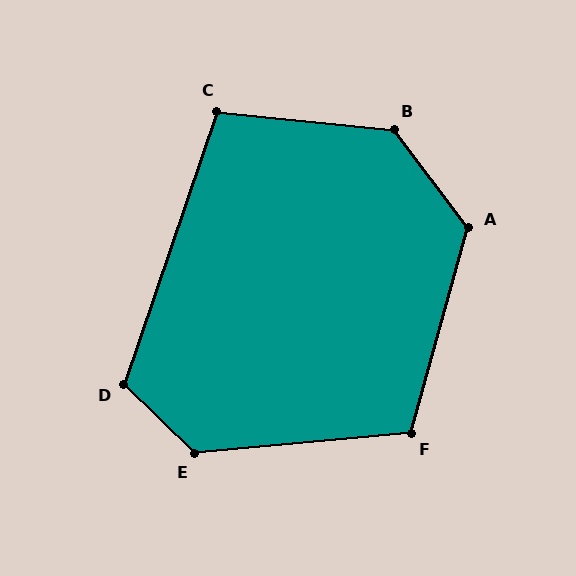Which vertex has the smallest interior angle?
C, at approximately 103 degrees.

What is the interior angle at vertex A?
Approximately 127 degrees (obtuse).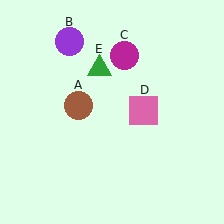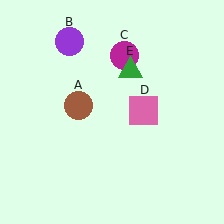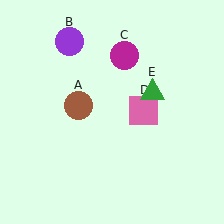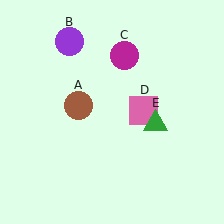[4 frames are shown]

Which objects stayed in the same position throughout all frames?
Brown circle (object A) and purple circle (object B) and magenta circle (object C) and pink square (object D) remained stationary.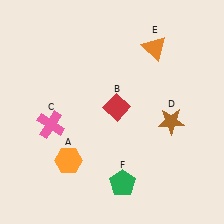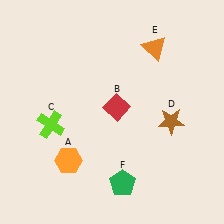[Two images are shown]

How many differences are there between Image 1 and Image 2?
There is 1 difference between the two images.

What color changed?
The cross (C) changed from pink in Image 1 to lime in Image 2.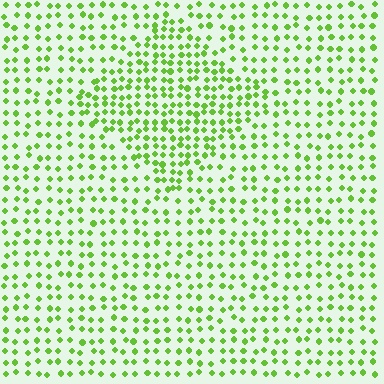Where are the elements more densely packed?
The elements are more densely packed inside the diamond boundary.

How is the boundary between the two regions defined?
The boundary is defined by a change in element density (approximately 1.7x ratio). All elements are the same color, size, and shape.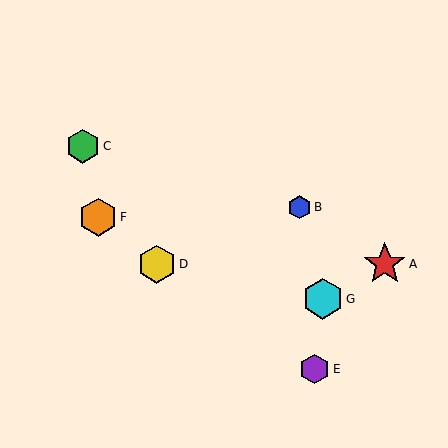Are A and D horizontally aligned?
Yes, both are at y≈264.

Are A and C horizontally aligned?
No, A is at y≈264 and C is at y≈146.